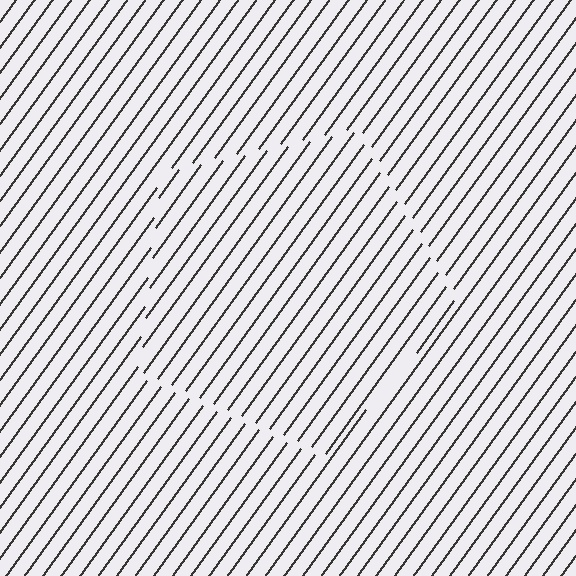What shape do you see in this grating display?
An illusory pentagon. The interior of the shape contains the same grating, shifted by half a period — the contour is defined by the phase discontinuity where line-ends from the inner and outer gratings abut.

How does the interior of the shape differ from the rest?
The interior of the shape contains the same grating, shifted by half a period — the contour is defined by the phase discontinuity where line-ends from the inner and outer gratings abut.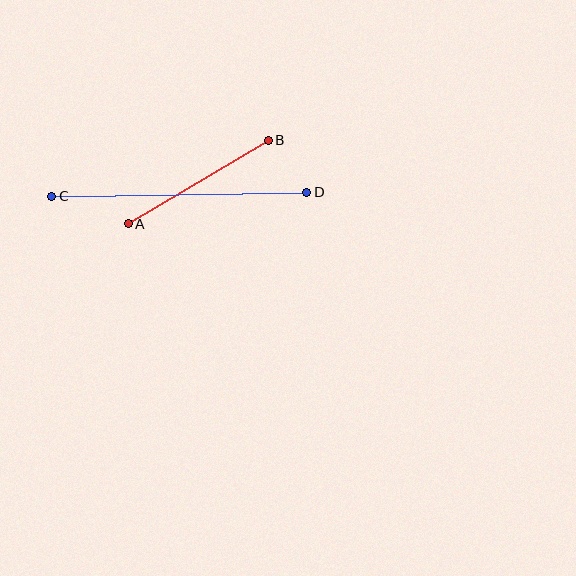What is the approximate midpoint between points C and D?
The midpoint is at approximately (179, 194) pixels.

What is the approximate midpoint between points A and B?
The midpoint is at approximately (198, 182) pixels.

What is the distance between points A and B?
The distance is approximately 163 pixels.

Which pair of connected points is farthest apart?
Points C and D are farthest apart.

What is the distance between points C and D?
The distance is approximately 255 pixels.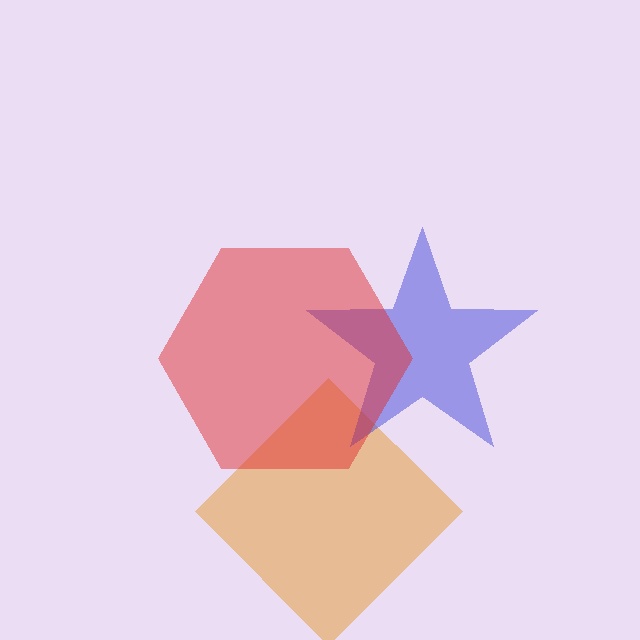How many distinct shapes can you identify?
There are 3 distinct shapes: an orange diamond, a blue star, a red hexagon.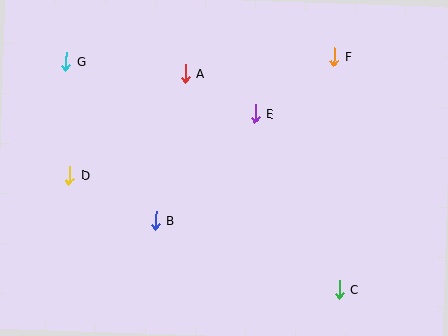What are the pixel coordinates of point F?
Point F is at (334, 57).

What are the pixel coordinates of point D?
Point D is at (70, 175).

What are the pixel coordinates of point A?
Point A is at (185, 73).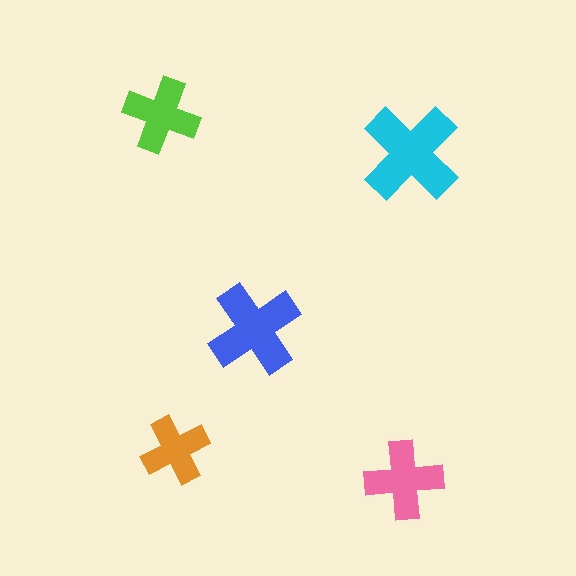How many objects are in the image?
There are 5 objects in the image.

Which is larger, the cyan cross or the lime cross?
The cyan one.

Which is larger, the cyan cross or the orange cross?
The cyan one.